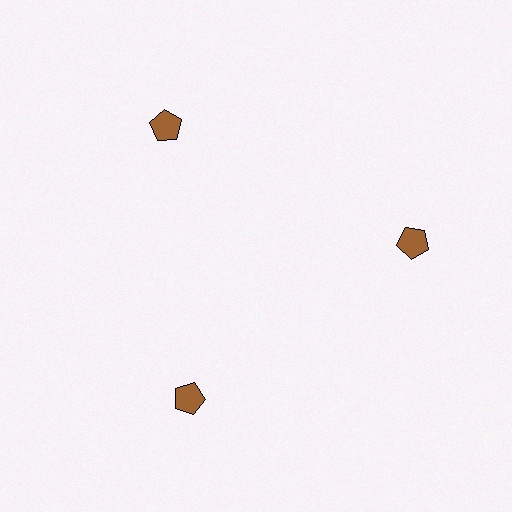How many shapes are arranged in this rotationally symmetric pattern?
There are 3 shapes, arranged in 3 groups of 1.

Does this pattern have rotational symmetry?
Yes, this pattern has 3-fold rotational symmetry. It looks the same after rotating 120 degrees around the center.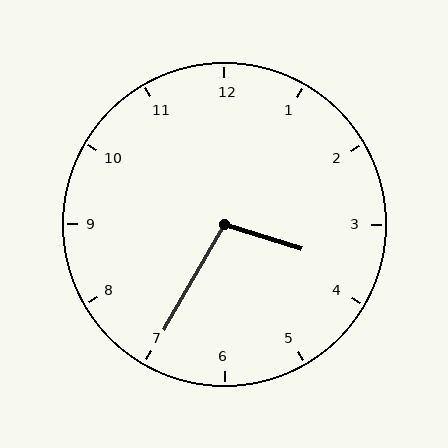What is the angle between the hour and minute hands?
Approximately 102 degrees.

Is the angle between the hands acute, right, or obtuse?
It is obtuse.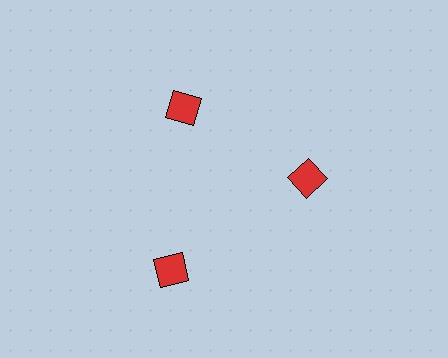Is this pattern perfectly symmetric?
No. The 3 red squares are arranged in a ring, but one element near the 7 o'clock position is pushed outward from the center, breaking the 3-fold rotational symmetry.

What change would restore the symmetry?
The symmetry would be restored by moving it inward, back onto the ring so that all 3 squares sit at equal angles and equal distance from the center.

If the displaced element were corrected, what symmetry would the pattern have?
It would have 3-fold rotational symmetry — the pattern would map onto itself every 120 degrees.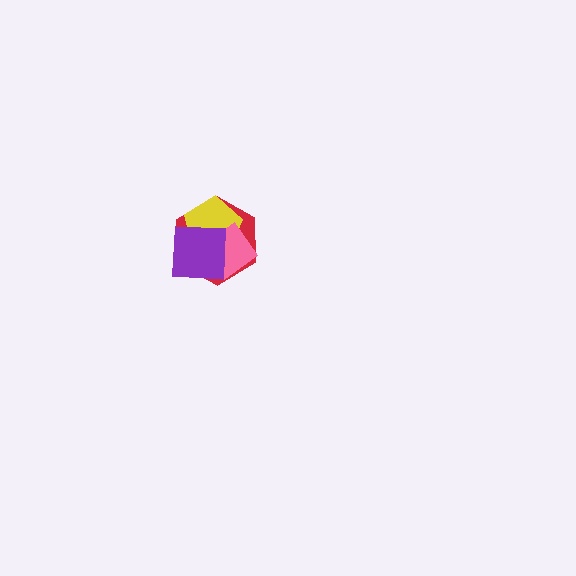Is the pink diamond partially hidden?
Yes, it is partially covered by another shape.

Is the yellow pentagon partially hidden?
Yes, it is partially covered by another shape.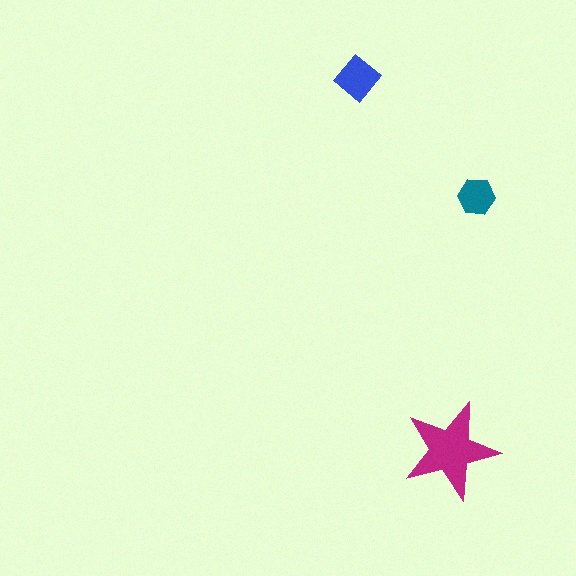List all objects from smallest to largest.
The teal hexagon, the blue diamond, the magenta star.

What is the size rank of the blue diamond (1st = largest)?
2nd.